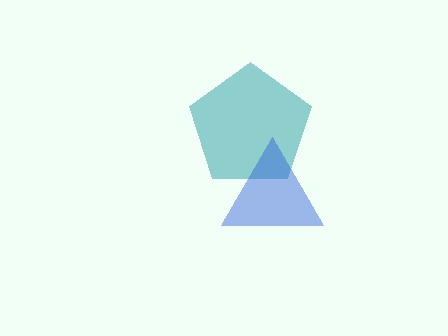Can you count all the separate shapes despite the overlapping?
Yes, there are 2 separate shapes.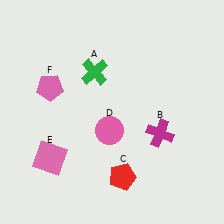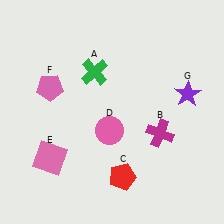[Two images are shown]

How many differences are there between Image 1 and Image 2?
There is 1 difference between the two images.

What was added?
A purple star (G) was added in Image 2.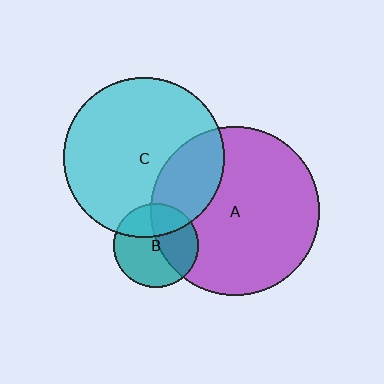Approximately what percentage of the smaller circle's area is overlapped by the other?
Approximately 35%.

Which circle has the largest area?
Circle A (purple).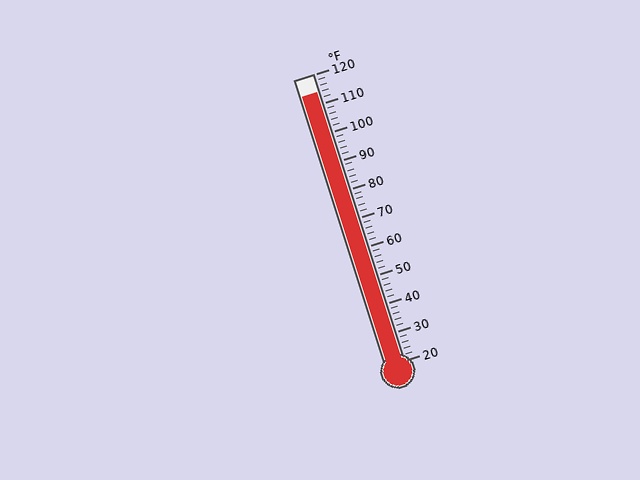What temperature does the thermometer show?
The thermometer shows approximately 114°F.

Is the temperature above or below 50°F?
The temperature is above 50°F.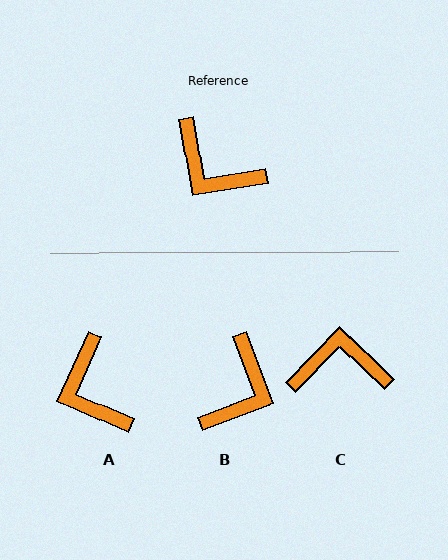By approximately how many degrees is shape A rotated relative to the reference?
Approximately 33 degrees clockwise.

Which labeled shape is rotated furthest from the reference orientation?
C, about 143 degrees away.